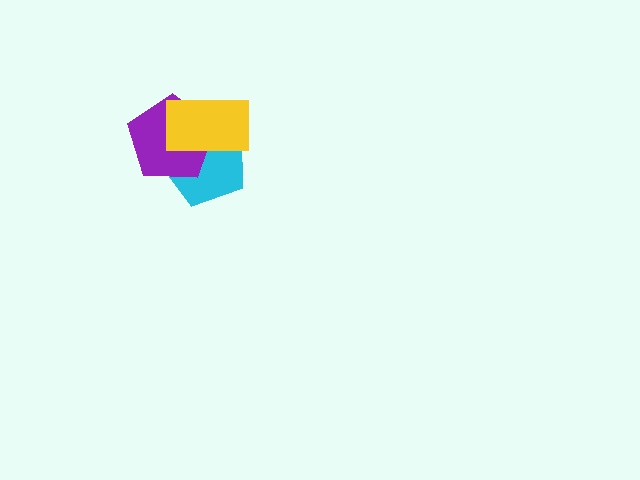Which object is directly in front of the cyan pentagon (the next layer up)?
The purple pentagon is directly in front of the cyan pentagon.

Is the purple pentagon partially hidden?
Yes, it is partially covered by another shape.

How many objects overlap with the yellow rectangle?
2 objects overlap with the yellow rectangle.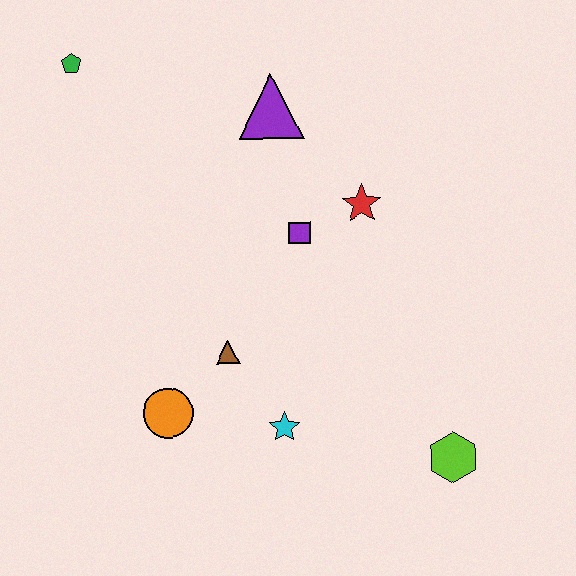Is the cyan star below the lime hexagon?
No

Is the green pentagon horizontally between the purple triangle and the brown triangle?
No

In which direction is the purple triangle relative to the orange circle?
The purple triangle is above the orange circle.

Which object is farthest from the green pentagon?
The lime hexagon is farthest from the green pentagon.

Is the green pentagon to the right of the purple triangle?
No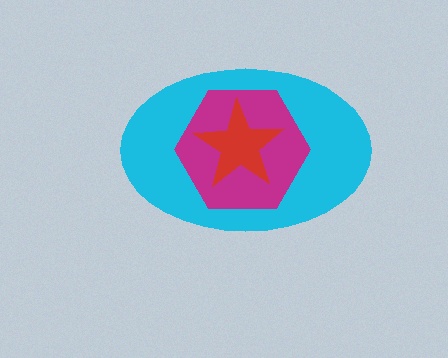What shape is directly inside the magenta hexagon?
The red star.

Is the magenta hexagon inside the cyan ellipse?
Yes.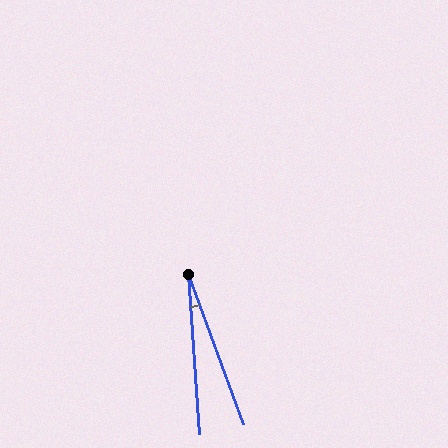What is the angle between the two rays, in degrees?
Approximately 16 degrees.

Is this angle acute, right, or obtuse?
It is acute.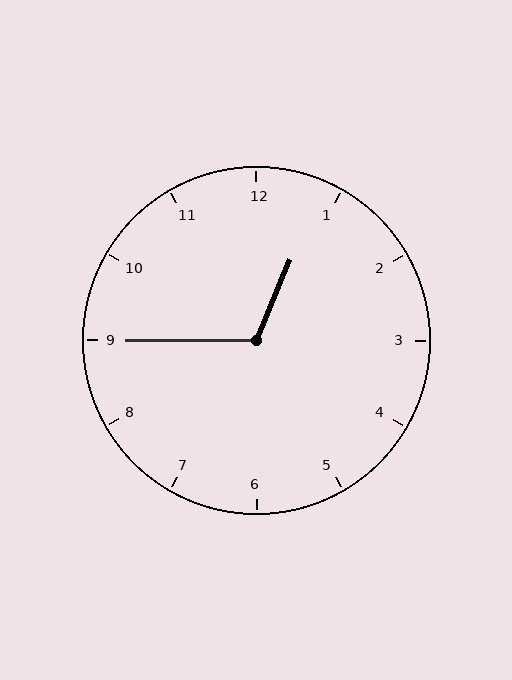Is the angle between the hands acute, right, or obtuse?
It is obtuse.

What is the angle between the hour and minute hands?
Approximately 112 degrees.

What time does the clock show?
12:45.